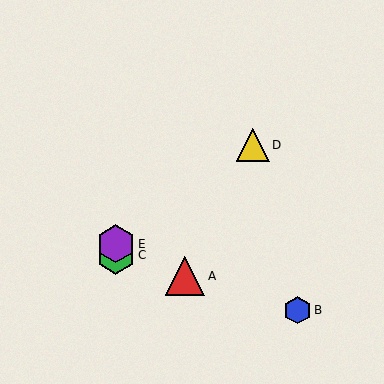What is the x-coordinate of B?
Object B is at x≈298.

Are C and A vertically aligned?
No, C is at x≈116 and A is at x≈185.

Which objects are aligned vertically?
Objects C, E are aligned vertically.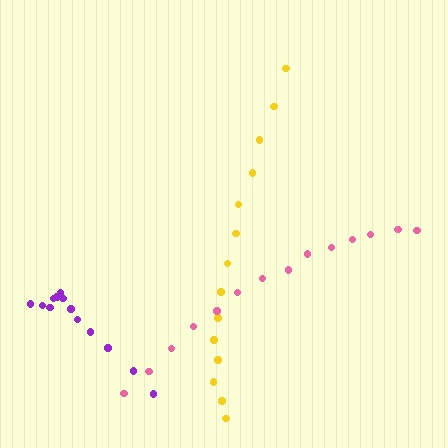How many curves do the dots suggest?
There are 3 distinct paths.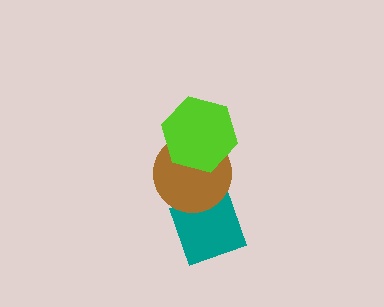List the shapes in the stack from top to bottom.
From top to bottom: the lime hexagon, the brown circle, the teal diamond.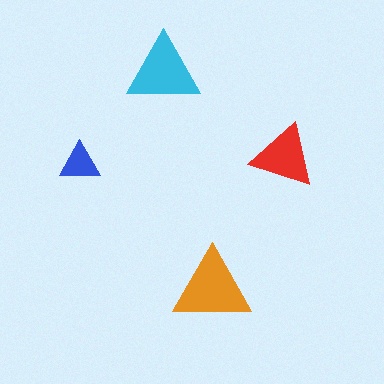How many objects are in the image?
There are 4 objects in the image.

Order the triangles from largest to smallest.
the orange one, the cyan one, the red one, the blue one.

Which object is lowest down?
The orange triangle is bottommost.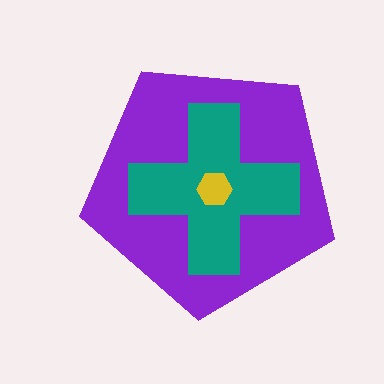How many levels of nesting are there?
3.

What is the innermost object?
The yellow hexagon.